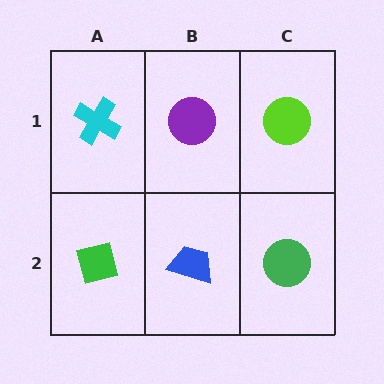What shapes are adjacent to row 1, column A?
A green square (row 2, column A), a purple circle (row 1, column B).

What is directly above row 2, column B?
A purple circle.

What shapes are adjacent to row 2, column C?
A lime circle (row 1, column C), a blue trapezoid (row 2, column B).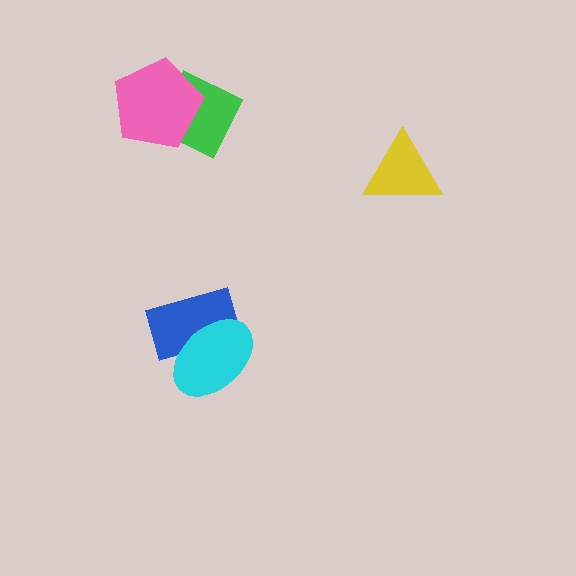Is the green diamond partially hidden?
Yes, it is partially covered by another shape.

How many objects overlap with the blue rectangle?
1 object overlaps with the blue rectangle.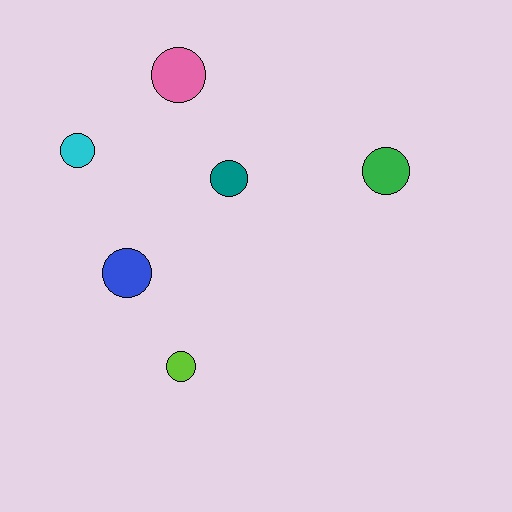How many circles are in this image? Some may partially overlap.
There are 6 circles.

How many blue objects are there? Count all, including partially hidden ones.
There is 1 blue object.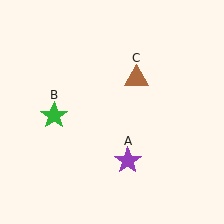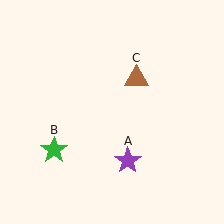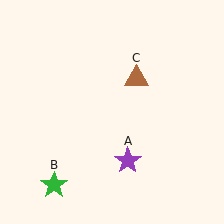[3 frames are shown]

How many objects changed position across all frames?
1 object changed position: green star (object B).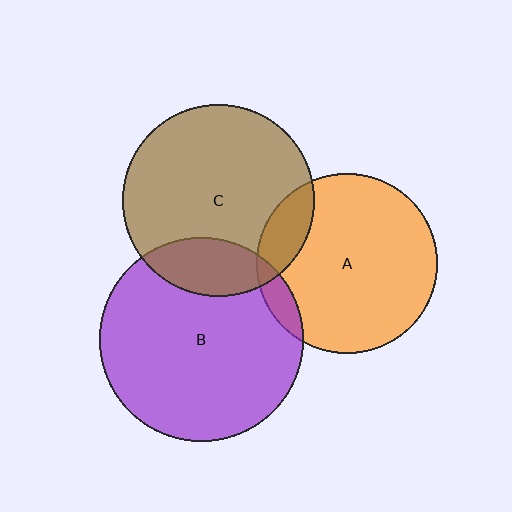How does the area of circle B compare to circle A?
Approximately 1.3 times.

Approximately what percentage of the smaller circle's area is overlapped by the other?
Approximately 5%.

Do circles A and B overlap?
Yes.